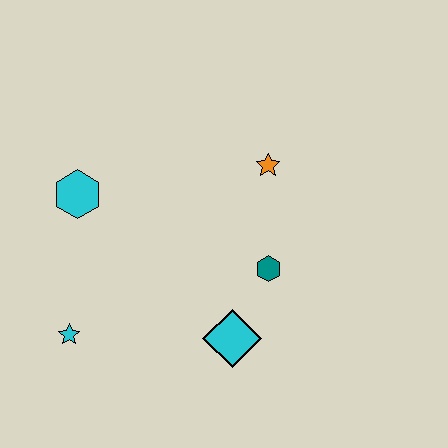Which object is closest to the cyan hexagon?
The cyan star is closest to the cyan hexagon.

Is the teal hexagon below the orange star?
Yes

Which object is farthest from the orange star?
The cyan star is farthest from the orange star.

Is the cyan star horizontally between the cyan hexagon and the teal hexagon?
No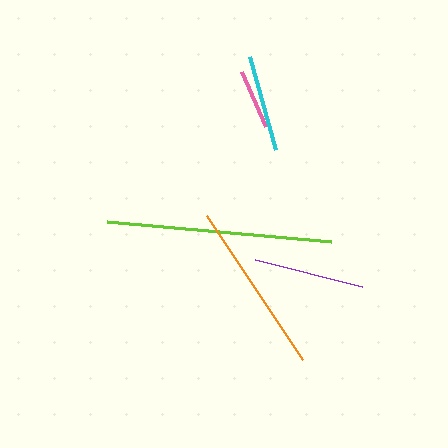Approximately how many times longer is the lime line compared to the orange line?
The lime line is approximately 1.3 times the length of the orange line.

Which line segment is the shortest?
The pink line is the shortest at approximately 60 pixels.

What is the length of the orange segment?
The orange segment is approximately 173 pixels long.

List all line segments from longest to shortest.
From longest to shortest: lime, orange, purple, cyan, pink.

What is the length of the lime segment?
The lime segment is approximately 224 pixels long.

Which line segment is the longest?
The lime line is the longest at approximately 224 pixels.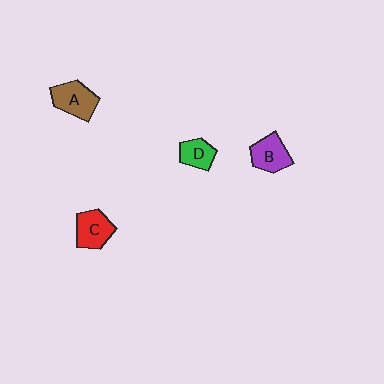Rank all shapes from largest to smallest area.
From largest to smallest: A (brown), C (red), B (purple), D (green).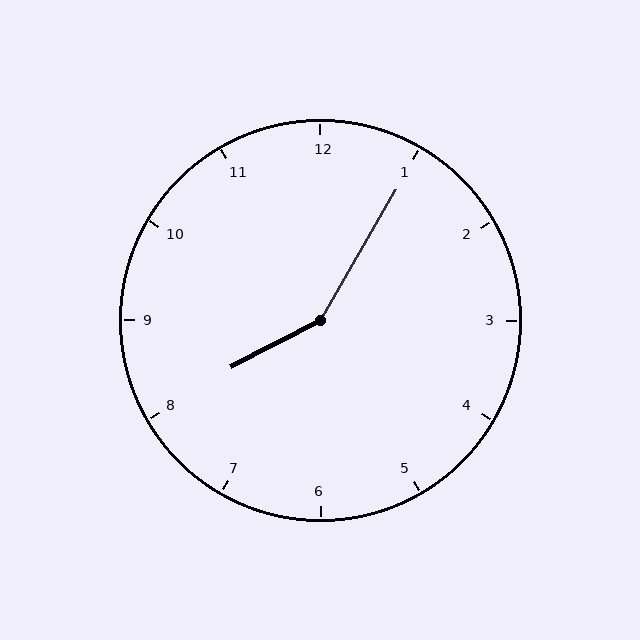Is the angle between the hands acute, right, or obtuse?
It is obtuse.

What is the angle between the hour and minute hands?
Approximately 148 degrees.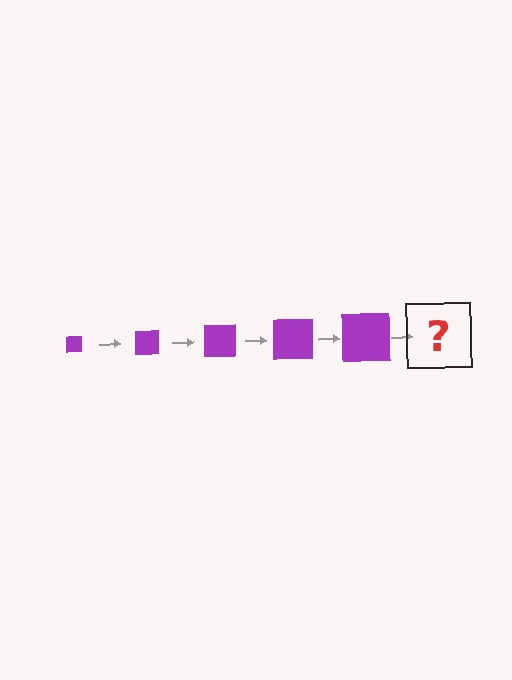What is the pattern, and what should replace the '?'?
The pattern is that the square gets progressively larger each step. The '?' should be a purple square, larger than the previous one.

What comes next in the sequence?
The next element should be a purple square, larger than the previous one.